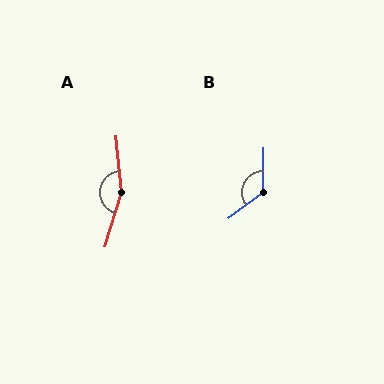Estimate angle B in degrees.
Approximately 127 degrees.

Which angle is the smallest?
B, at approximately 127 degrees.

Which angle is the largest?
A, at approximately 157 degrees.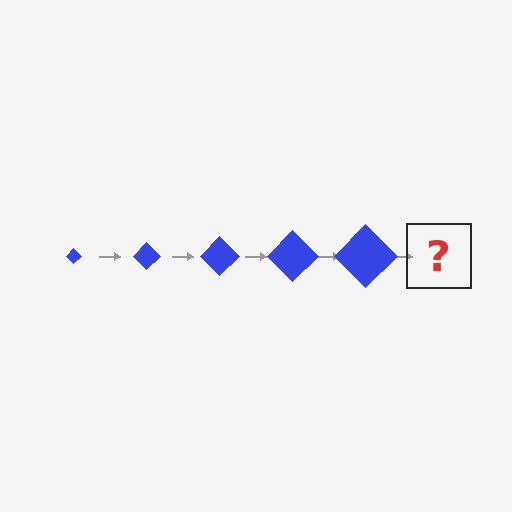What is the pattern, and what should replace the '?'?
The pattern is that the diamond gets progressively larger each step. The '?' should be a blue diamond, larger than the previous one.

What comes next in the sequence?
The next element should be a blue diamond, larger than the previous one.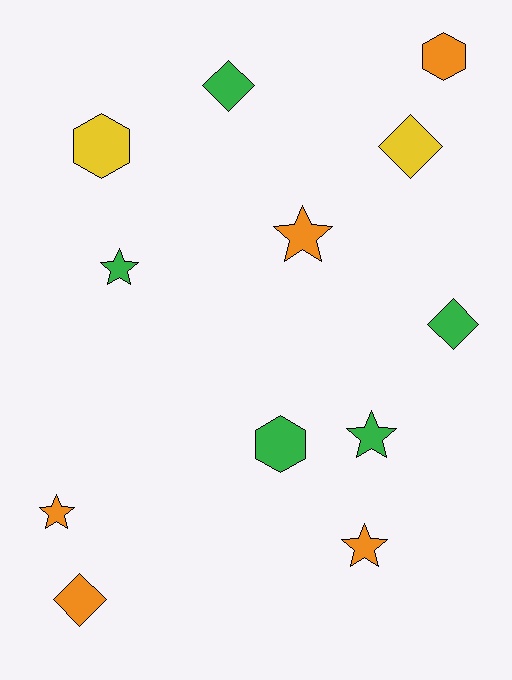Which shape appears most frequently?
Star, with 5 objects.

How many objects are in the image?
There are 12 objects.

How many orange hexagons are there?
There is 1 orange hexagon.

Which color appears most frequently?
Orange, with 5 objects.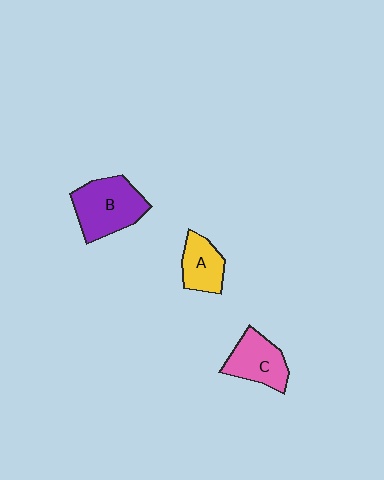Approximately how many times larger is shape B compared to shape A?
Approximately 1.7 times.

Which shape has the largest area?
Shape B (purple).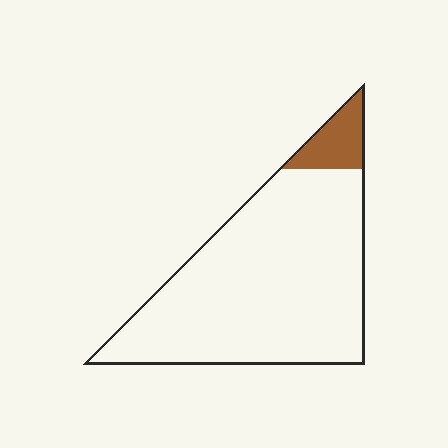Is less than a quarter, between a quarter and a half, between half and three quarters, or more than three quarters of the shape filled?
Less than a quarter.